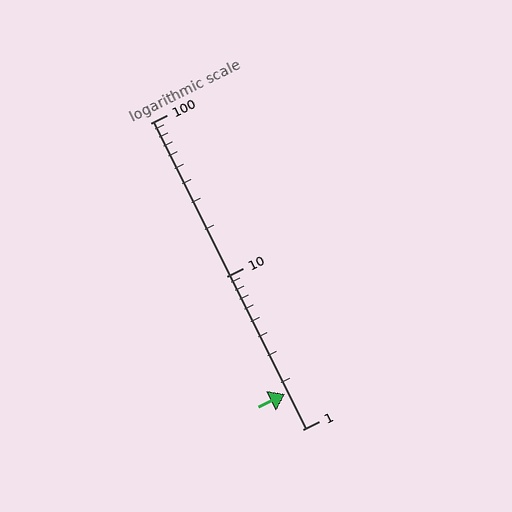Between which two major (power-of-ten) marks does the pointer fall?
The pointer is between 1 and 10.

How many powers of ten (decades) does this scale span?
The scale spans 2 decades, from 1 to 100.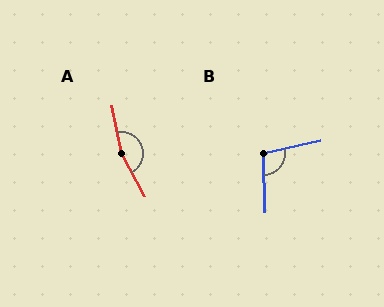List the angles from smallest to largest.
B (101°), A (162°).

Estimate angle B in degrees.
Approximately 101 degrees.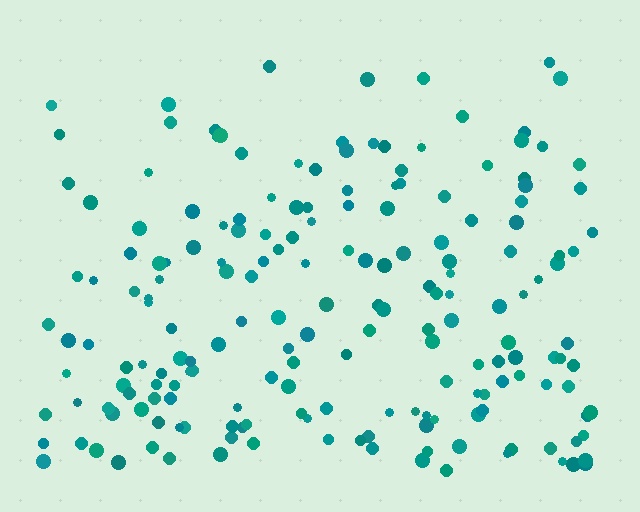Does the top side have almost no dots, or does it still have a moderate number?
Still a moderate number, just noticeably fewer than the bottom.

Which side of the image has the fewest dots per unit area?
The top.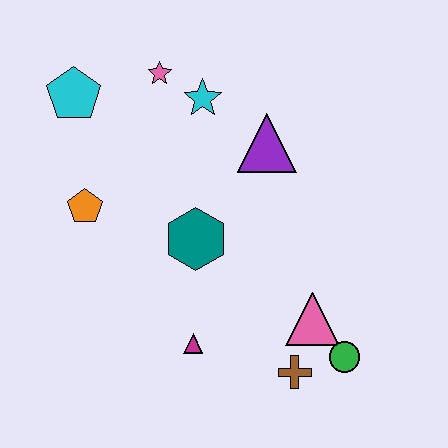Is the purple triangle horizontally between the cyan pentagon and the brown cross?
Yes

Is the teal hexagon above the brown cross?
Yes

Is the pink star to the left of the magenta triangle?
Yes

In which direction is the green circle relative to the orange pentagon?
The green circle is to the right of the orange pentagon.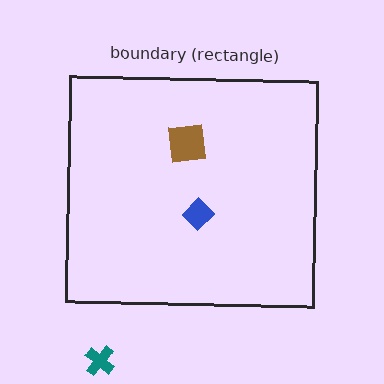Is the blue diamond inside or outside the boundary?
Inside.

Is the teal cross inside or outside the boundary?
Outside.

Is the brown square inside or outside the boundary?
Inside.